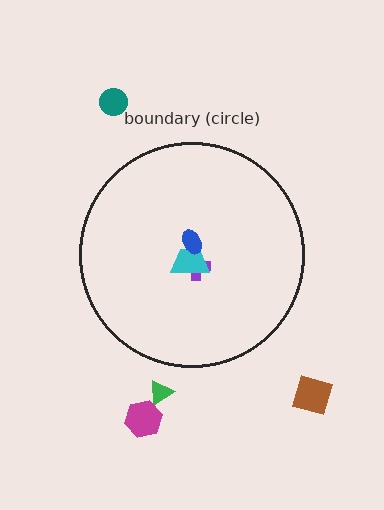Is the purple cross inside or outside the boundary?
Inside.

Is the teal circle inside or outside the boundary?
Outside.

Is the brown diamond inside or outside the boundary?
Outside.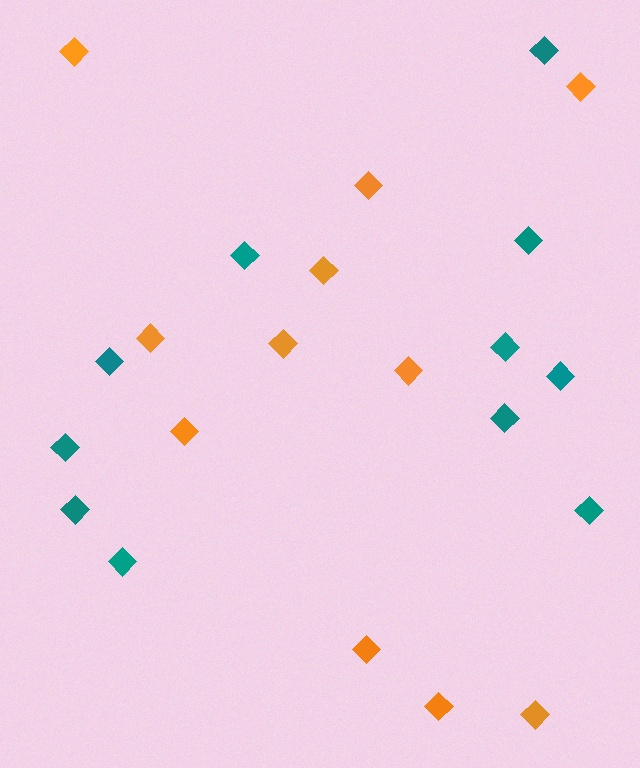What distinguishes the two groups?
There are 2 groups: one group of teal diamonds (11) and one group of orange diamonds (11).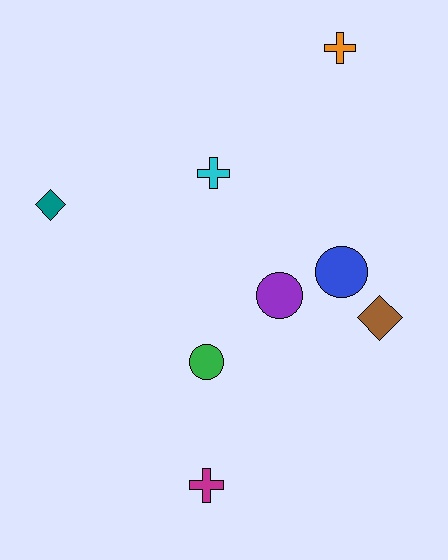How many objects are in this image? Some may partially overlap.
There are 8 objects.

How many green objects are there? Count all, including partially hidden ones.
There is 1 green object.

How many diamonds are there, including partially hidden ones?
There are 2 diamonds.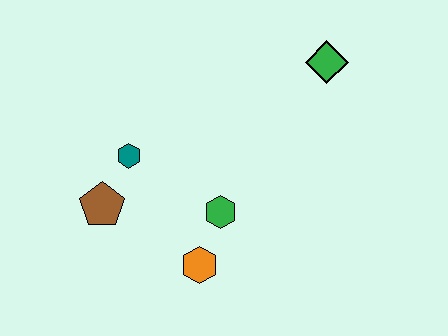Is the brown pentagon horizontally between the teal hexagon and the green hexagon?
No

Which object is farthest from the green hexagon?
The green diamond is farthest from the green hexagon.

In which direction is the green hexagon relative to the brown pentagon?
The green hexagon is to the right of the brown pentagon.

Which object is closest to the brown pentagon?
The teal hexagon is closest to the brown pentagon.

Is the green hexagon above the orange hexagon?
Yes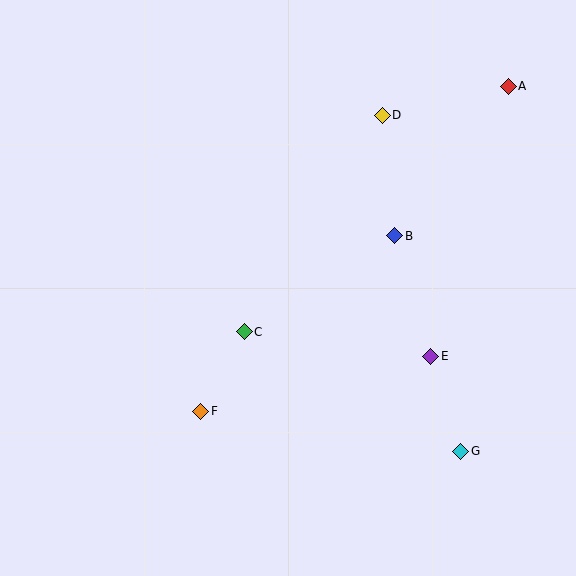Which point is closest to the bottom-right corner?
Point G is closest to the bottom-right corner.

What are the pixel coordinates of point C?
Point C is at (244, 332).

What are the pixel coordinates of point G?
Point G is at (461, 451).